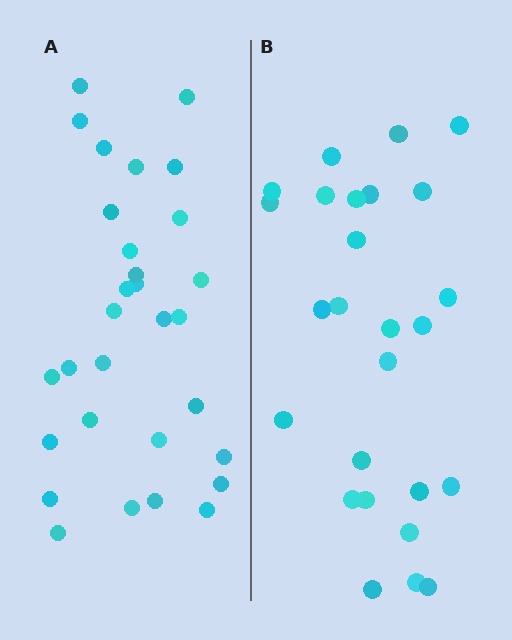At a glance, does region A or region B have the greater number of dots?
Region A (the left region) has more dots.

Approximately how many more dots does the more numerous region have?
Region A has about 4 more dots than region B.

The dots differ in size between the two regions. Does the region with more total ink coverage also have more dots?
No. Region B has more total ink coverage because its dots are larger, but region A actually contains more individual dots. Total area can be misleading — the number of items is what matters here.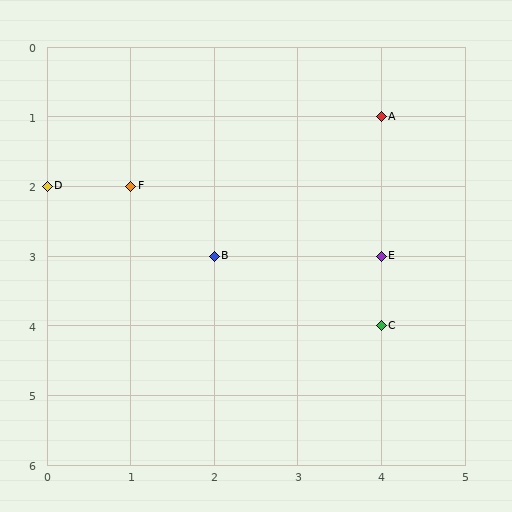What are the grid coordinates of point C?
Point C is at grid coordinates (4, 4).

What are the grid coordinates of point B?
Point B is at grid coordinates (2, 3).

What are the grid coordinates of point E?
Point E is at grid coordinates (4, 3).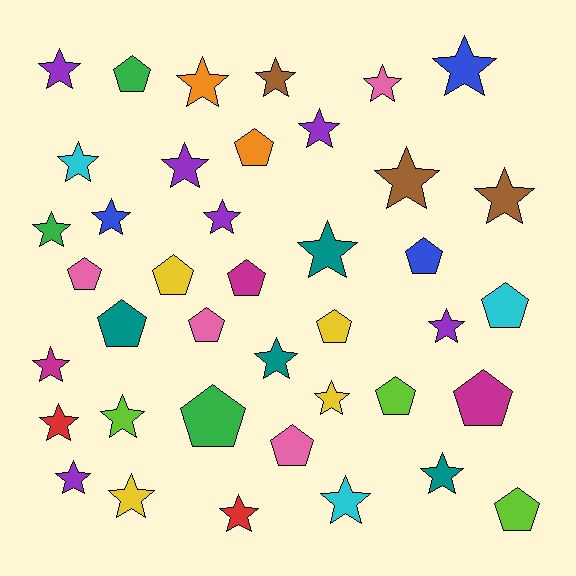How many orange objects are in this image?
There are 2 orange objects.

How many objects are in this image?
There are 40 objects.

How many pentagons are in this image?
There are 15 pentagons.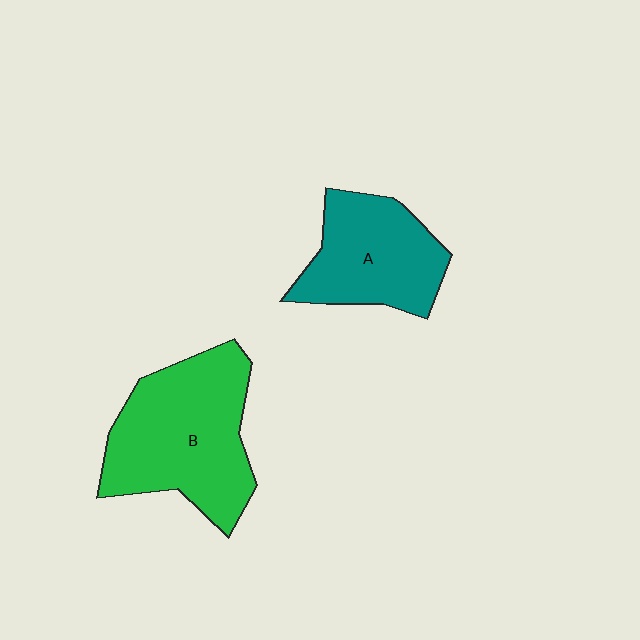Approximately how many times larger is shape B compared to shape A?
Approximately 1.4 times.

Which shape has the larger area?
Shape B (green).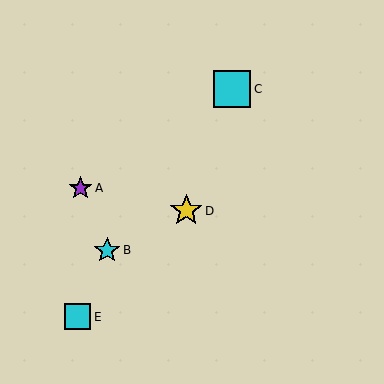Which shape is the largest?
The cyan square (labeled C) is the largest.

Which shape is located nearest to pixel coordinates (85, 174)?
The purple star (labeled A) at (80, 188) is nearest to that location.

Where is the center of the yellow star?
The center of the yellow star is at (186, 211).